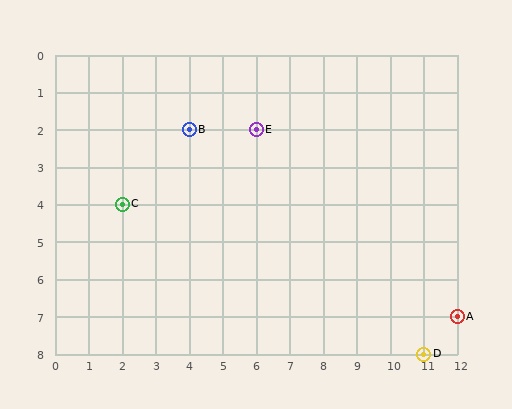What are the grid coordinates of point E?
Point E is at grid coordinates (6, 2).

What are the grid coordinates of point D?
Point D is at grid coordinates (11, 8).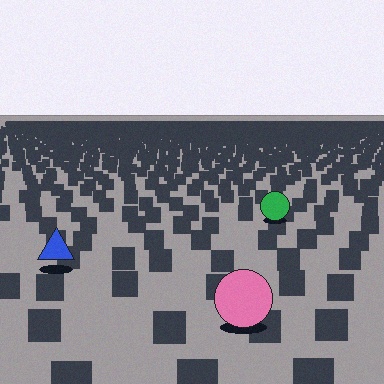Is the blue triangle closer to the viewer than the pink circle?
No. The pink circle is closer — you can tell from the texture gradient: the ground texture is coarser near it.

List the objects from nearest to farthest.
From nearest to farthest: the pink circle, the blue triangle, the green circle.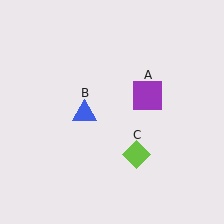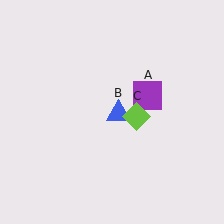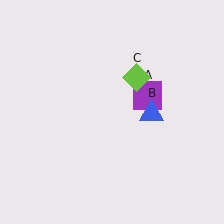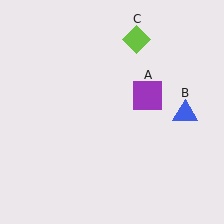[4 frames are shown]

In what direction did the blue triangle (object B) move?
The blue triangle (object B) moved right.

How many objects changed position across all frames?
2 objects changed position: blue triangle (object B), lime diamond (object C).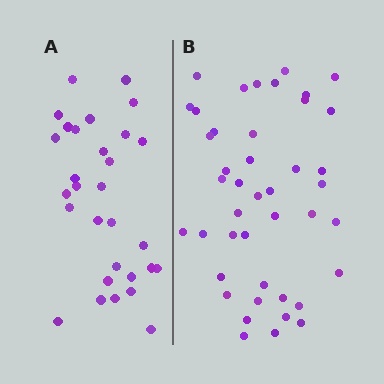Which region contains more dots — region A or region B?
Region B (the right region) has more dots.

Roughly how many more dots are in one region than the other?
Region B has approximately 15 more dots than region A.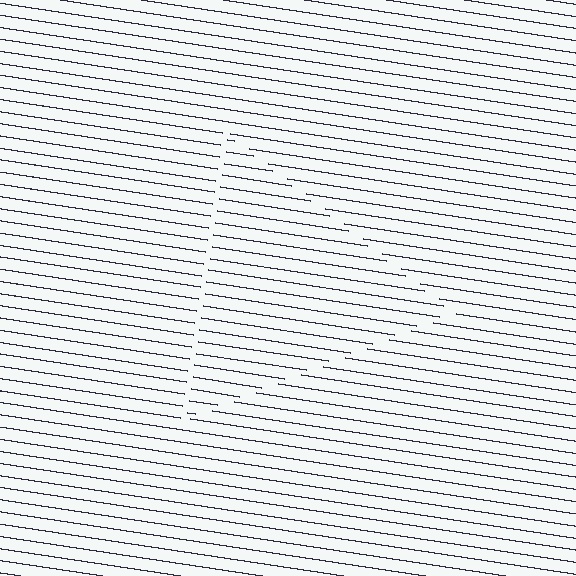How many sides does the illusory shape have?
3 sides — the line-ends trace a triangle.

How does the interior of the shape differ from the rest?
The interior of the shape contains the same grating, shifted by half a period — the contour is defined by the phase discontinuity where line-ends from the inner and outer gratings abut.